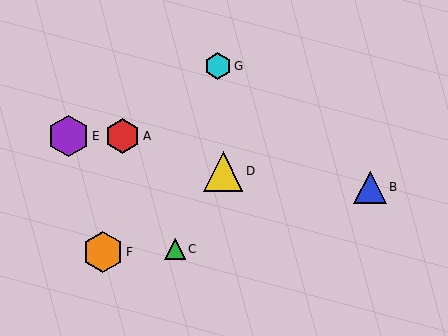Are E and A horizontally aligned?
Yes, both are at y≈136.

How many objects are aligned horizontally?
2 objects (A, E) are aligned horizontally.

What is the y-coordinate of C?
Object C is at y≈249.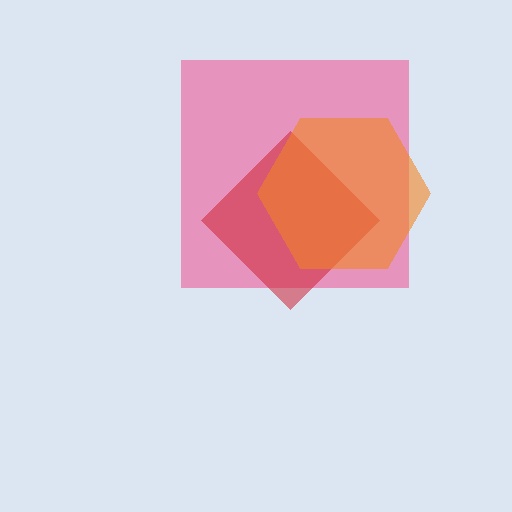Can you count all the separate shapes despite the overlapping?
Yes, there are 3 separate shapes.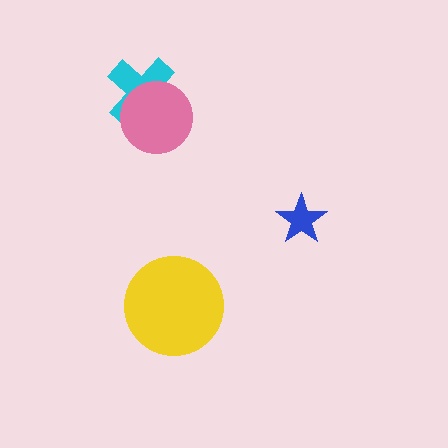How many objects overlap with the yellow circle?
0 objects overlap with the yellow circle.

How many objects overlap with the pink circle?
1 object overlaps with the pink circle.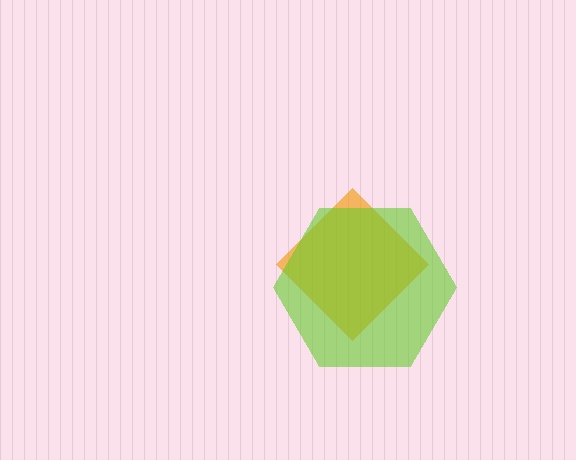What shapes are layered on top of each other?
The layered shapes are: an orange diamond, a lime hexagon.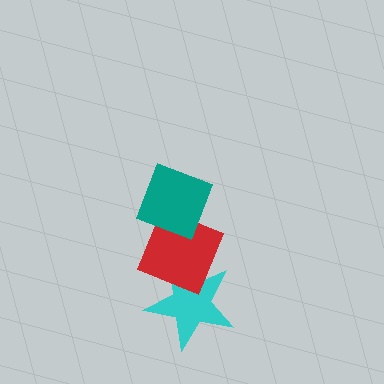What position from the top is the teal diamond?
The teal diamond is 1st from the top.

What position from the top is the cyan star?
The cyan star is 3rd from the top.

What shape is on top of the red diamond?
The teal diamond is on top of the red diamond.